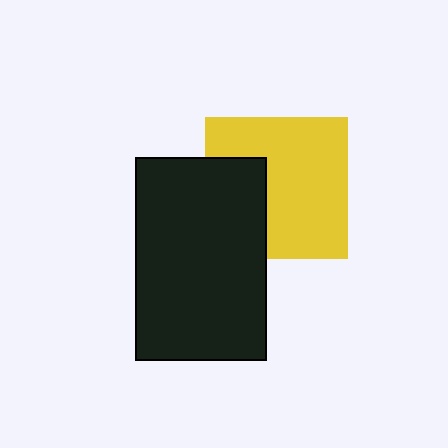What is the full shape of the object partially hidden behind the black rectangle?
The partially hidden object is a yellow square.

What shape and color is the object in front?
The object in front is a black rectangle.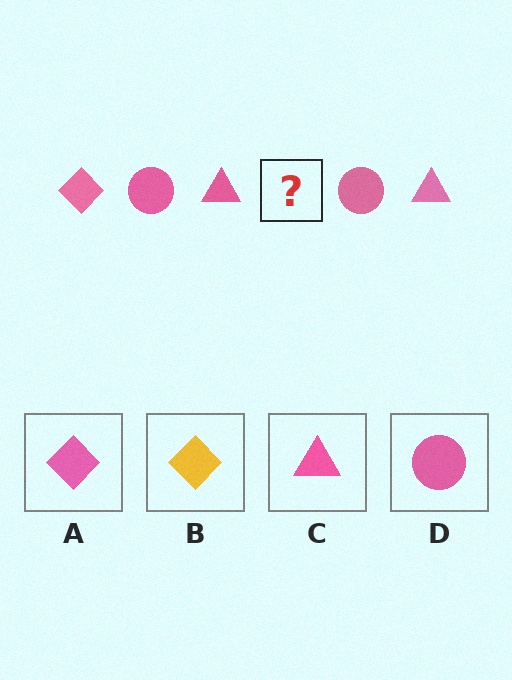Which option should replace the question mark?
Option A.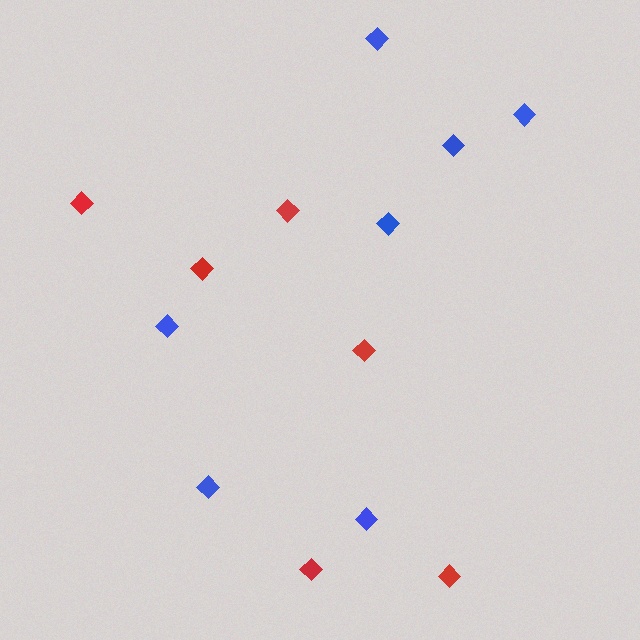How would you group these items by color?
There are 2 groups: one group of blue diamonds (7) and one group of red diamonds (6).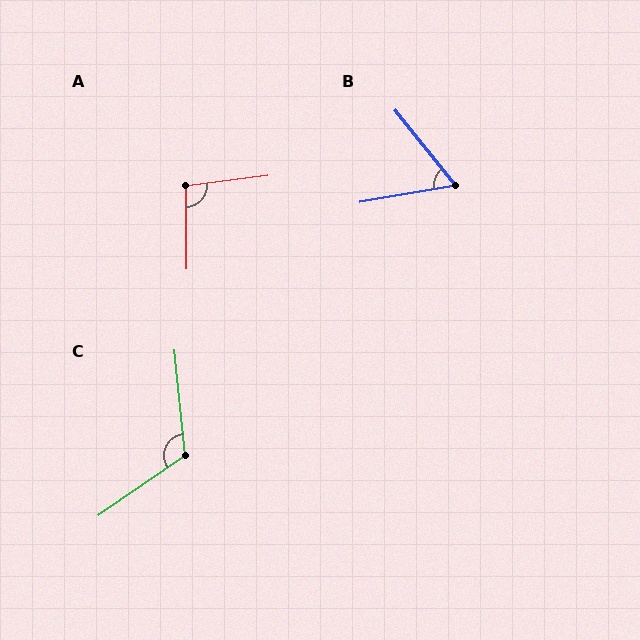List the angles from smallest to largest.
B (61°), A (97°), C (119°).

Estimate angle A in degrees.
Approximately 97 degrees.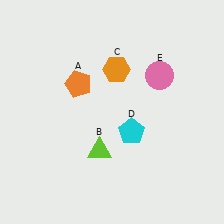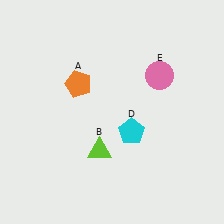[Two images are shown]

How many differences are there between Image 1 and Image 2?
There is 1 difference between the two images.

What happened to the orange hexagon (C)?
The orange hexagon (C) was removed in Image 2. It was in the top-right area of Image 1.